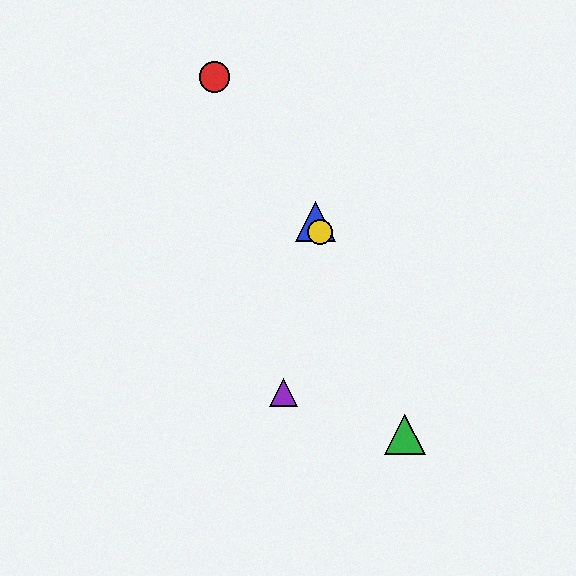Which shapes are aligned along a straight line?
The blue triangle, the green triangle, the yellow circle are aligned along a straight line.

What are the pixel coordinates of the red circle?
The red circle is at (214, 77).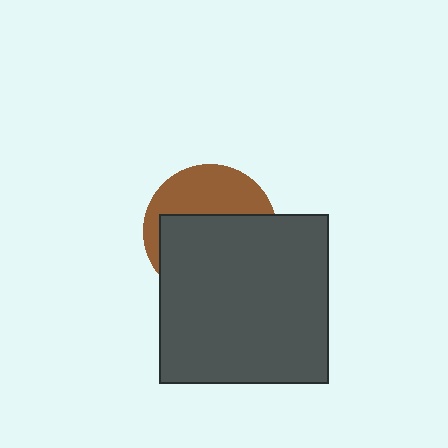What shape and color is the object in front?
The object in front is a dark gray square.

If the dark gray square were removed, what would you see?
You would see the complete brown circle.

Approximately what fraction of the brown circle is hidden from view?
Roughly 61% of the brown circle is hidden behind the dark gray square.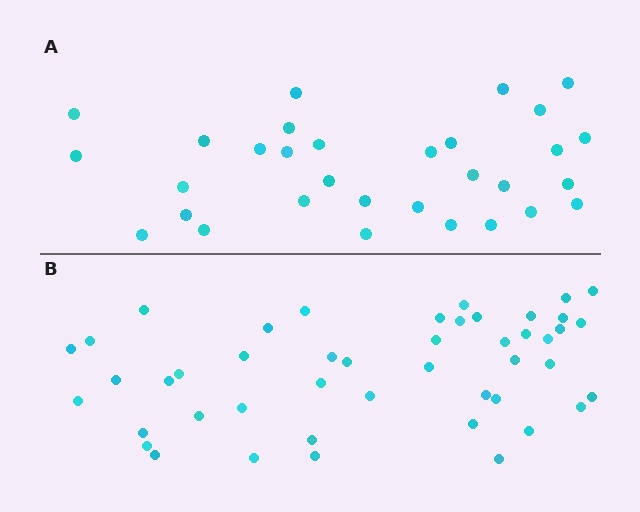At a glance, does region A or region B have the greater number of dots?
Region B (the bottom region) has more dots.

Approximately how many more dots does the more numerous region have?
Region B has approximately 15 more dots than region A.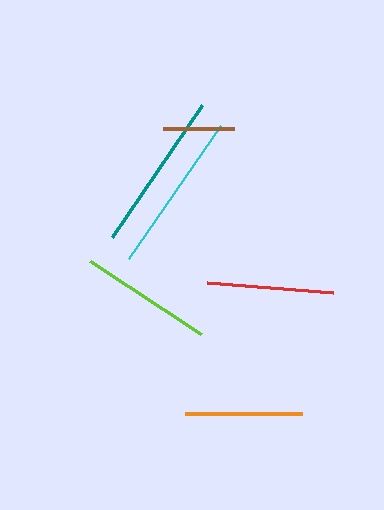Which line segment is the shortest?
The brown line is the shortest at approximately 71 pixels.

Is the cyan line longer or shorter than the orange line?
The cyan line is longer than the orange line.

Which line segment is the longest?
The cyan line is the longest at approximately 162 pixels.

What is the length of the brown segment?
The brown segment is approximately 71 pixels long.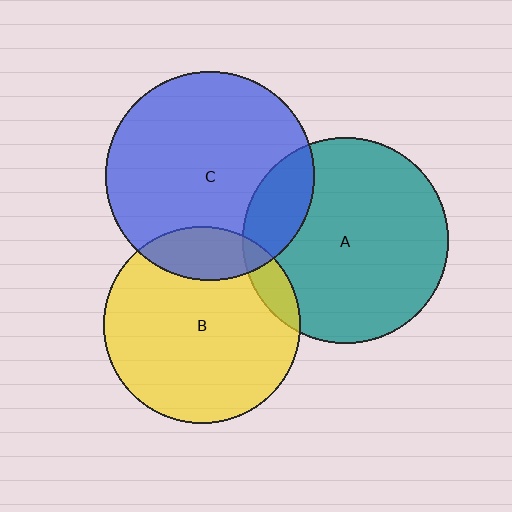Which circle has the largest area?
Circle C (blue).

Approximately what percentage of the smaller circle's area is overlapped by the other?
Approximately 15%.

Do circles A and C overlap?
Yes.